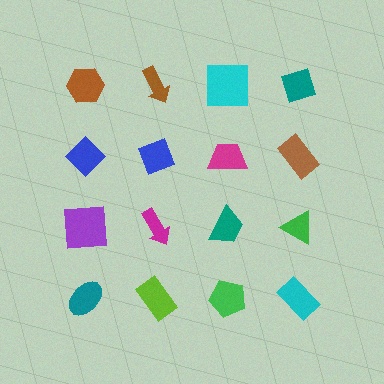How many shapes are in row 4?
4 shapes.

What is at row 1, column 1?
A brown hexagon.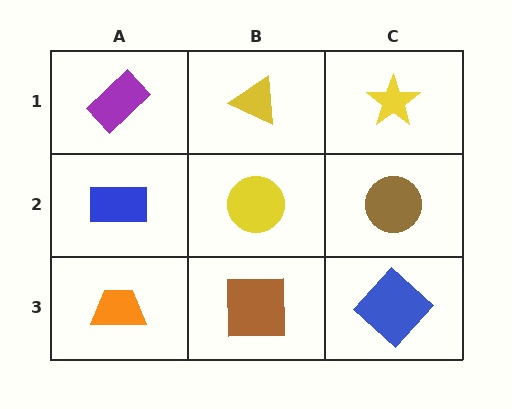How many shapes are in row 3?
3 shapes.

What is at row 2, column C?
A brown circle.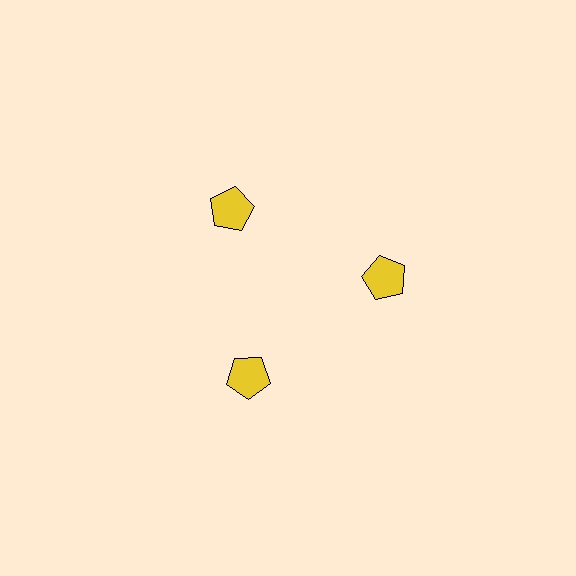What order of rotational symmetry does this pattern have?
This pattern has 3-fold rotational symmetry.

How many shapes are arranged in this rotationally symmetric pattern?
There are 3 shapes, arranged in 3 groups of 1.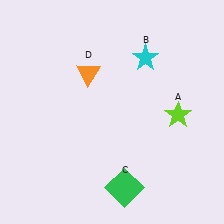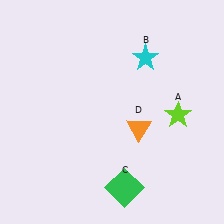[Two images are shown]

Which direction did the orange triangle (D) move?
The orange triangle (D) moved down.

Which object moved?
The orange triangle (D) moved down.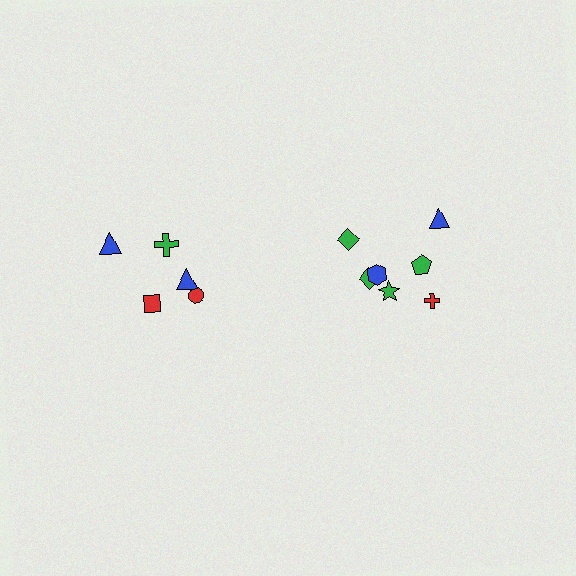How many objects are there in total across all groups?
There are 12 objects.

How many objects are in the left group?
There are 5 objects.